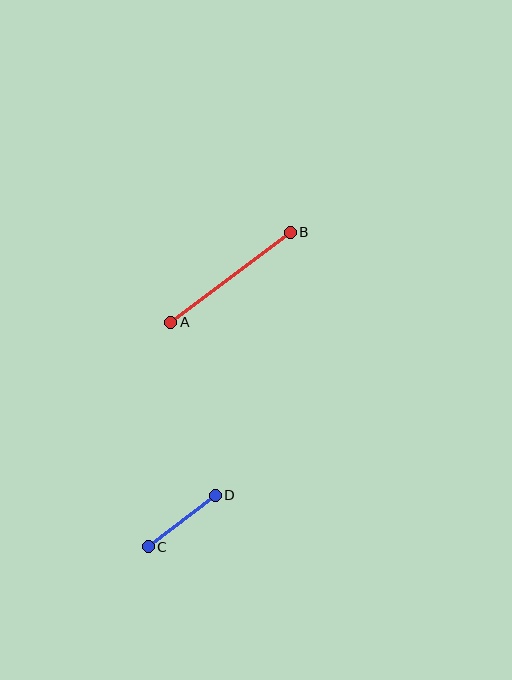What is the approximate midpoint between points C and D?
The midpoint is at approximately (182, 521) pixels.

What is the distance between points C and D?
The distance is approximately 85 pixels.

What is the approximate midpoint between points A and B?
The midpoint is at approximately (230, 277) pixels.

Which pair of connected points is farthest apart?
Points A and B are farthest apart.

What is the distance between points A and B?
The distance is approximately 150 pixels.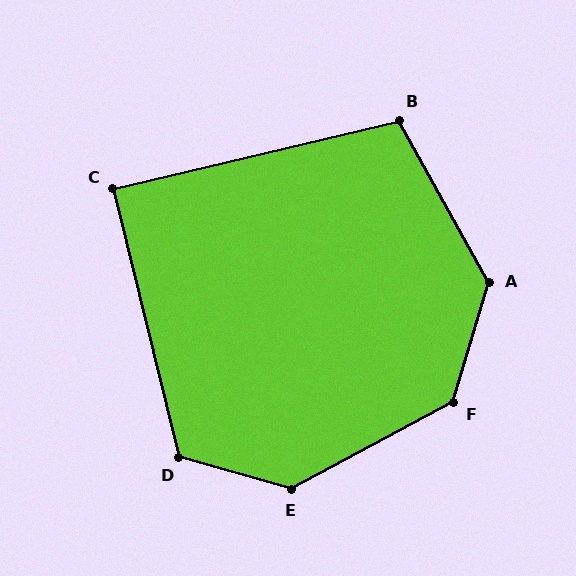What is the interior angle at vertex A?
Approximately 134 degrees (obtuse).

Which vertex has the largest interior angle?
E, at approximately 136 degrees.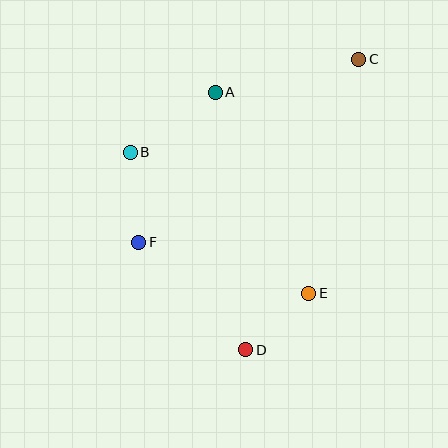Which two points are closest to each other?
Points D and E are closest to each other.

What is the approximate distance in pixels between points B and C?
The distance between B and C is approximately 247 pixels.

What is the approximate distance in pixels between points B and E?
The distance between B and E is approximately 228 pixels.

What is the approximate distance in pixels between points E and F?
The distance between E and F is approximately 177 pixels.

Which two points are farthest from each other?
Points C and D are farthest from each other.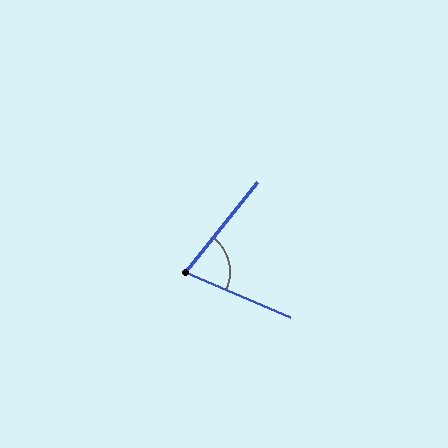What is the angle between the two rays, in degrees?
Approximately 75 degrees.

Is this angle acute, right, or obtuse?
It is acute.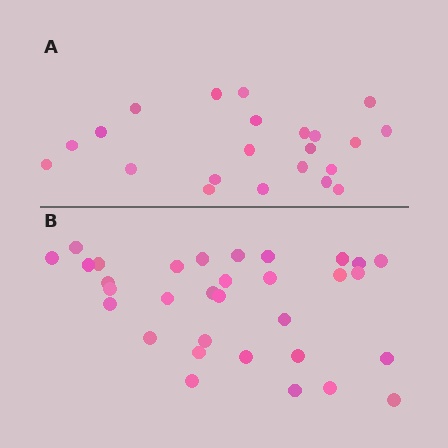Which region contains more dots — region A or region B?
Region B (the bottom region) has more dots.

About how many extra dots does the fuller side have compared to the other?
Region B has roughly 10 or so more dots than region A.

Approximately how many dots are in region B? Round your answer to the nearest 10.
About 30 dots. (The exact count is 32, which rounds to 30.)